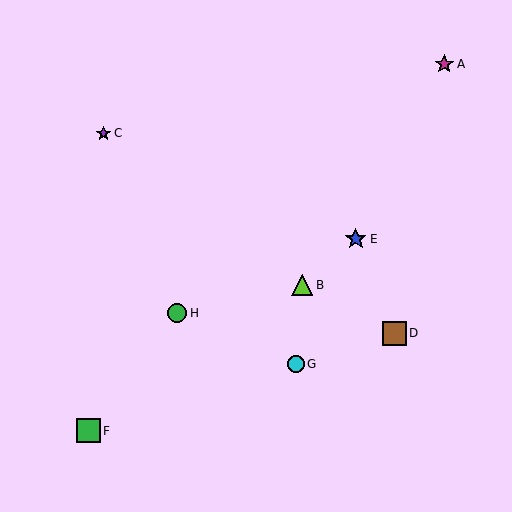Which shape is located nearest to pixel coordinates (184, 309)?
The green circle (labeled H) at (177, 313) is nearest to that location.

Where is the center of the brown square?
The center of the brown square is at (394, 333).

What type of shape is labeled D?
Shape D is a brown square.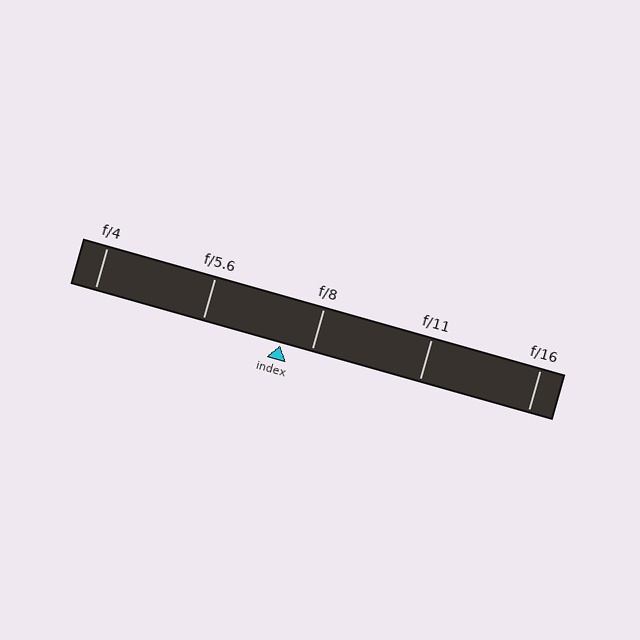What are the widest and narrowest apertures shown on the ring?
The widest aperture shown is f/4 and the narrowest is f/16.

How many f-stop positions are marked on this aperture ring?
There are 5 f-stop positions marked.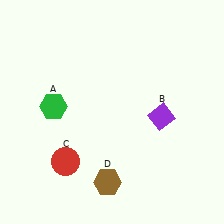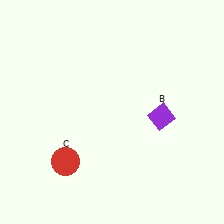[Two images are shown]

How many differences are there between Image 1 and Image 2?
There are 2 differences between the two images.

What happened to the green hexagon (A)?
The green hexagon (A) was removed in Image 2. It was in the top-left area of Image 1.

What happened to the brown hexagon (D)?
The brown hexagon (D) was removed in Image 2. It was in the bottom-left area of Image 1.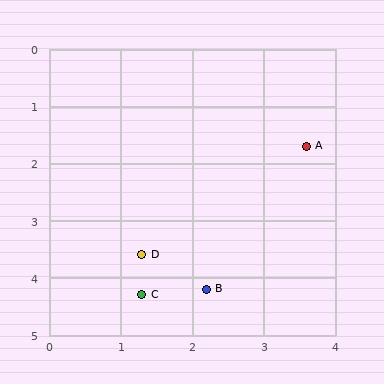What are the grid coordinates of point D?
Point D is at approximately (1.3, 3.6).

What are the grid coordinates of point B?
Point B is at approximately (2.2, 4.2).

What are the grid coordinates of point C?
Point C is at approximately (1.3, 4.3).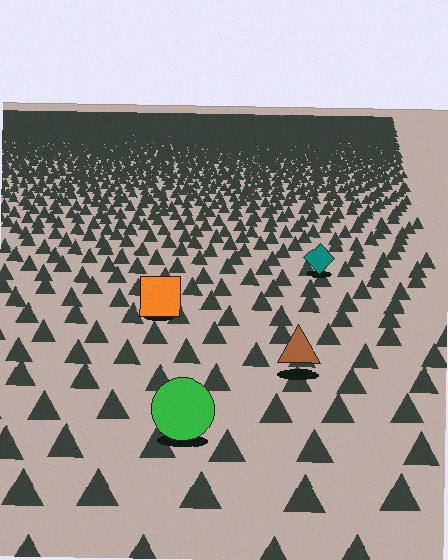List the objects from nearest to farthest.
From nearest to farthest: the green circle, the brown triangle, the orange square, the teal diamond.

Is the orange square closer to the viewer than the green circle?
No. The green circle is closer — you can tell from the texture gradient: the ground texture is coarser near it.